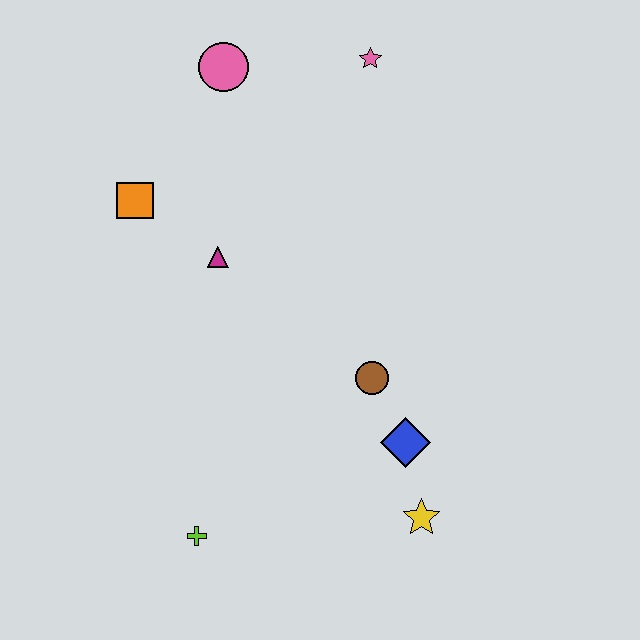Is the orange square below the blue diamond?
No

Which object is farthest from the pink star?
The lime cross is farthest from the pink star.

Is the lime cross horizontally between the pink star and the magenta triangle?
No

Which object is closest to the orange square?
The magenta triangle is closest to the orange square.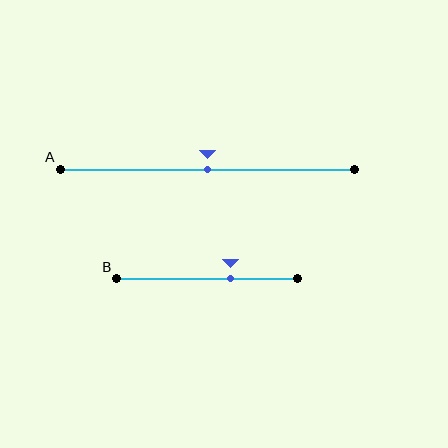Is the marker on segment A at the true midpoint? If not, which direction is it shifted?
Yes, the marker on segment A is at the true midpoint.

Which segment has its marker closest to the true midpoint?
Segment A has its marker closest to the true midpoint.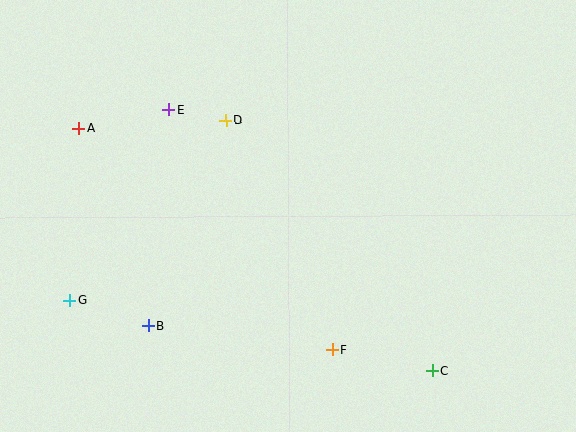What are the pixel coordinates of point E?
Point E is at (169, 109).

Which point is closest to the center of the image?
Point D at (226, 120) is closest to the center.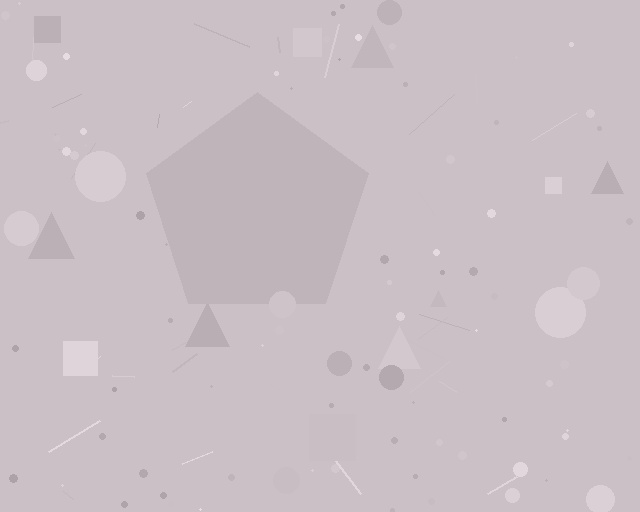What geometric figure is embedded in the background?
A pentagon is embedded in the background.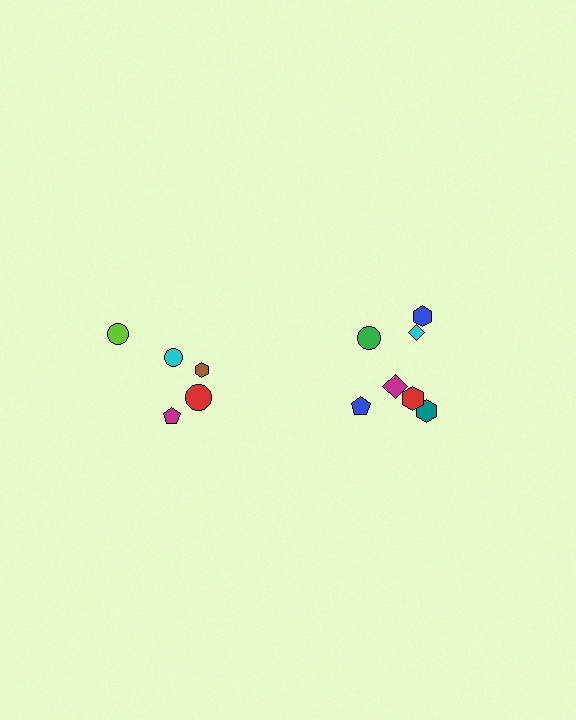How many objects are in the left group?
There are 5 objects.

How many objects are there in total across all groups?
There are 12 objects.